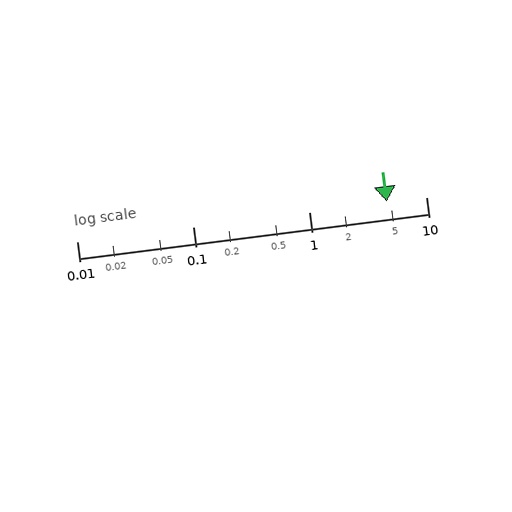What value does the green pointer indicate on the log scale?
The pointer indicates approximately 4.6.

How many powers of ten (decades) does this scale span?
The scale spans 3 decades, from 0.01 to 10.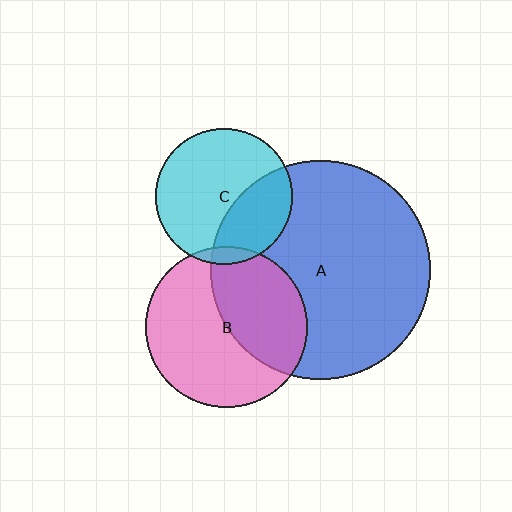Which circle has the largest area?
Circle A (blue).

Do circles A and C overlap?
Yes.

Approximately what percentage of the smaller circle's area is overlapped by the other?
Approximately 35%.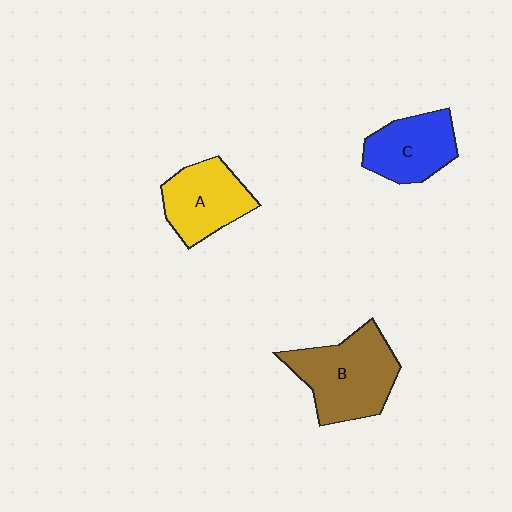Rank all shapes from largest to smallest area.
From largest to smallest: B (brown), A (yellow), C (blue).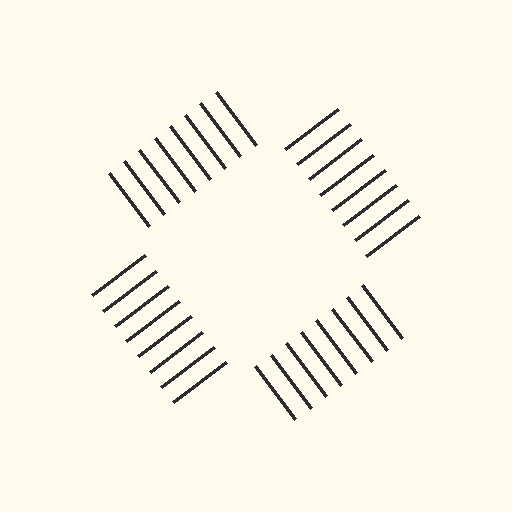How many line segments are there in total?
32 — 8 along each of the 4 edges.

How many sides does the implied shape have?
4 sides — the line-ends trace a square.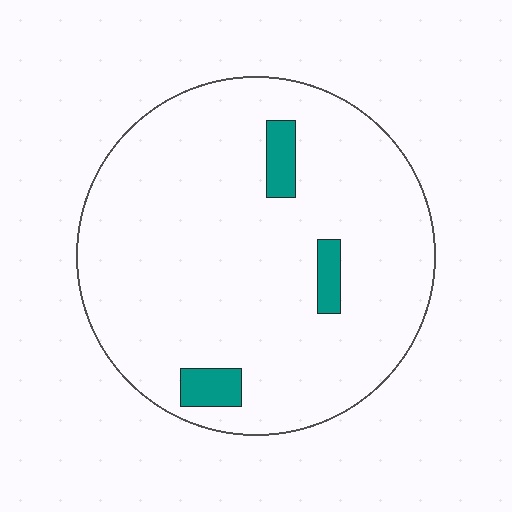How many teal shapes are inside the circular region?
3.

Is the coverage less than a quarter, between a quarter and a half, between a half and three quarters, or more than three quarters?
Less than a quarter.